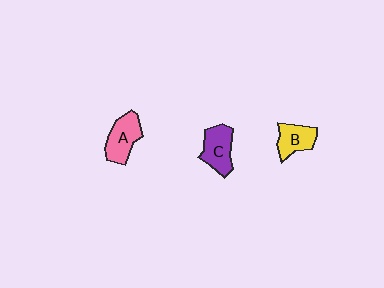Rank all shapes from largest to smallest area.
From largest to smallest: A (pink), C (purple), B (yellow).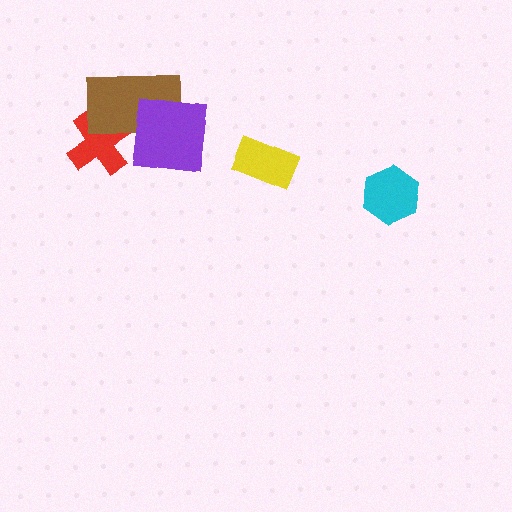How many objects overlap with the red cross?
2 objects overlap with the red cross.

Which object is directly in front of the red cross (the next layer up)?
The brown rectangle is directly in front of the red cross.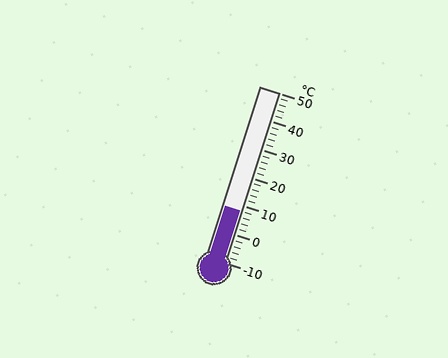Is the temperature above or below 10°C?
The temperature is below 10°C.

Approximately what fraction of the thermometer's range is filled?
The thermometer is filled to approximately 30% of its range.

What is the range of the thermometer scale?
The thermometer scale ranges from -10°C to 50°C.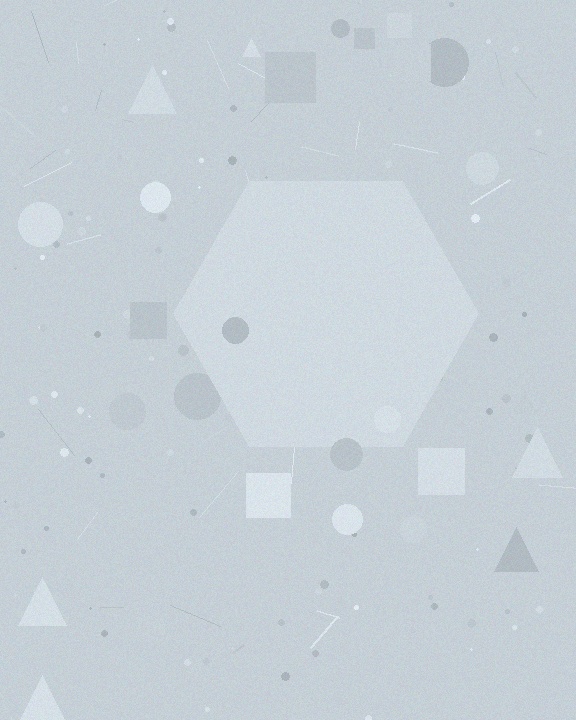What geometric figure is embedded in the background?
A hexagon is embedded in the background.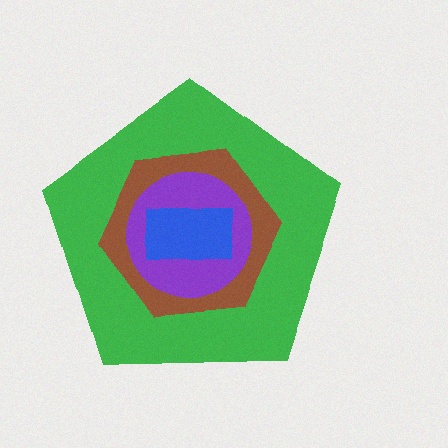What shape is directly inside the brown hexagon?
The purple circle.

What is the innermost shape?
The blue rectangle.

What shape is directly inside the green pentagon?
The brown hexagon.